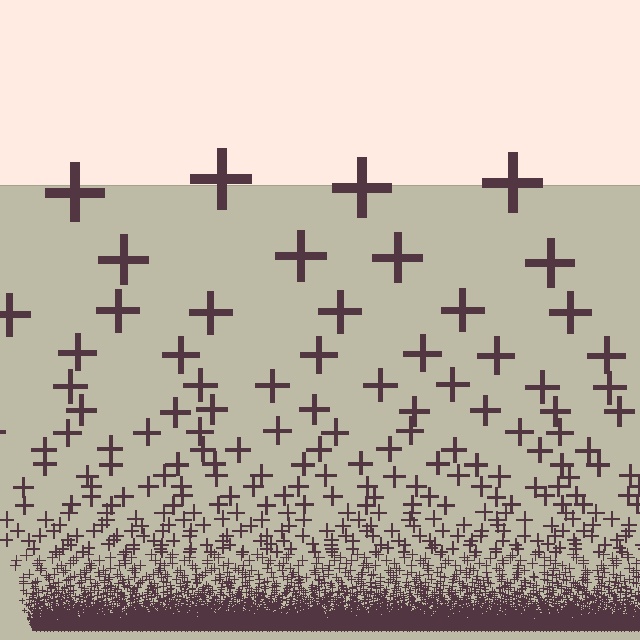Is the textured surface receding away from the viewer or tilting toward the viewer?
The surface appears to tilt toward the viewer. Texture elements get larger and sparser toward the top.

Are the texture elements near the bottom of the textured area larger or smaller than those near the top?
Smaller. The gradient is inverted — elements near the bottom are smaller and denser.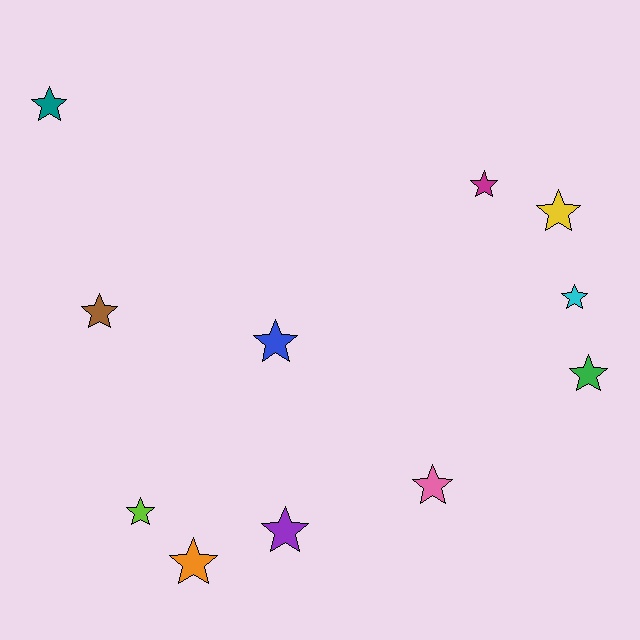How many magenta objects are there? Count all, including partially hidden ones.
There is 1 magenta object.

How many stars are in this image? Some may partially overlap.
There are 11 stars.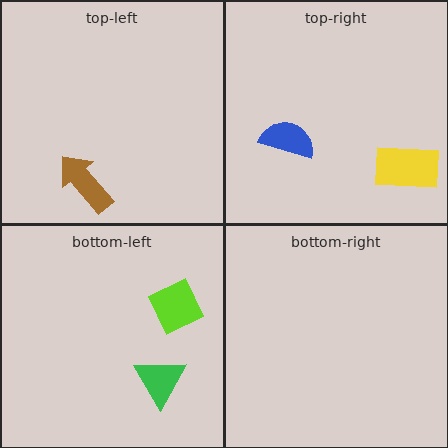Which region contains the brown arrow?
The top-left region.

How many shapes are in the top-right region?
2.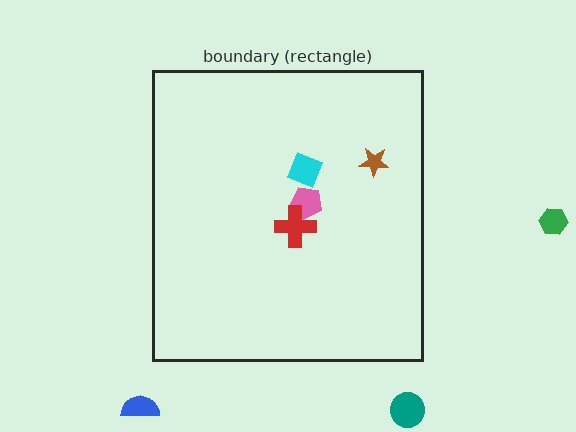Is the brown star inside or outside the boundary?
Inside.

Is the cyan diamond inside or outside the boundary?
Inside.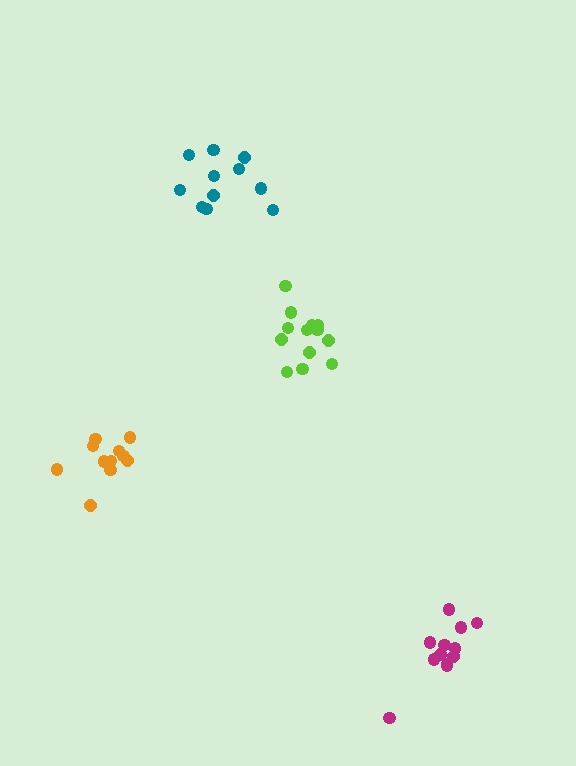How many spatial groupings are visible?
There are 4 spatial groupings.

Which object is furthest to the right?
The magenta cluster is rightmost.